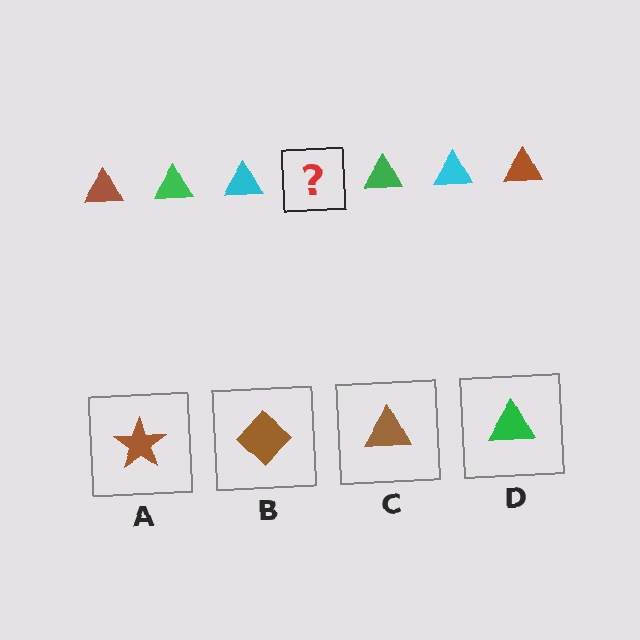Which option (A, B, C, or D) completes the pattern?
C.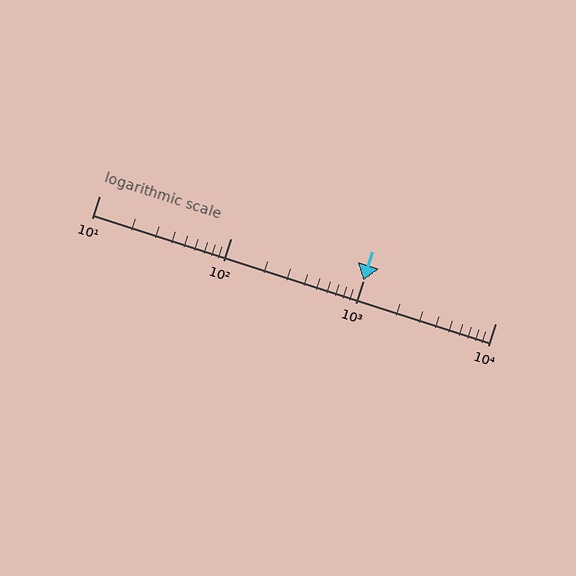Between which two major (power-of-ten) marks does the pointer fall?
The pointer is between 1000 and 10000.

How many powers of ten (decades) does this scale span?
The scale spans 3 decades, from 10 to 10000.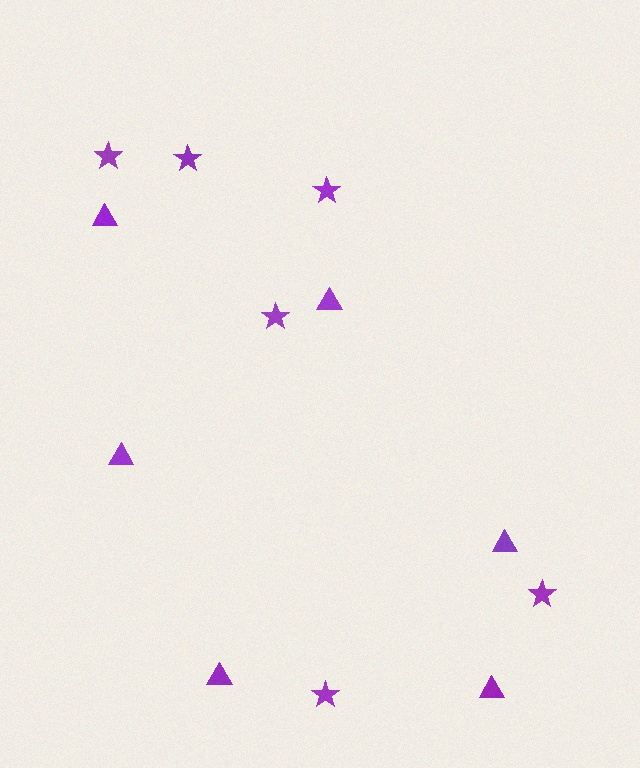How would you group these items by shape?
There are 2 groups: one group of stars (6) and one group of triangles (6).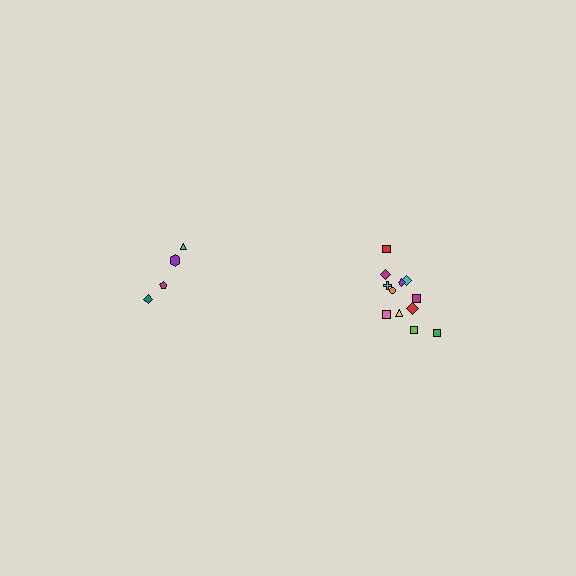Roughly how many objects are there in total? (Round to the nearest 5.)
Roughly 15 objects in total.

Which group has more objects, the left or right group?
The right group.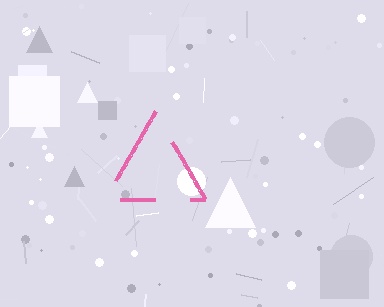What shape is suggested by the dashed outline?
The dashed outline suggests a triangle.